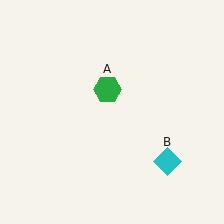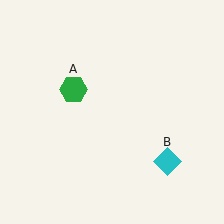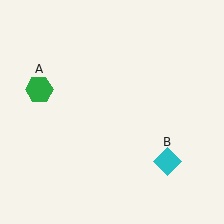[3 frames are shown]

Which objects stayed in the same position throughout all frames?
Cyan diamond (object B) remained stationary.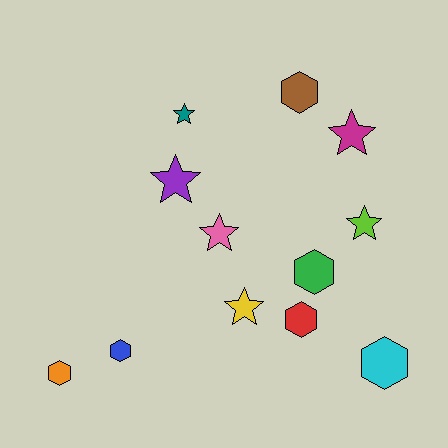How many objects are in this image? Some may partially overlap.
There are 12 objects.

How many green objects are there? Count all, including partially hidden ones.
There is 1 green object.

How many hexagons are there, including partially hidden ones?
There are 6 hexagons.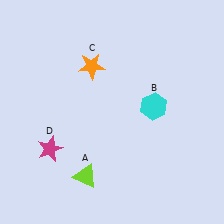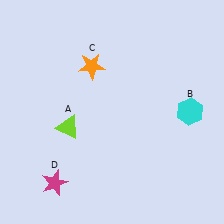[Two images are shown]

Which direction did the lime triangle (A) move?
The lime triangle (A) moved up.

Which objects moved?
The objects that moved are: the lime triangle (A), the cyan hexagon (B), the magenta star (D).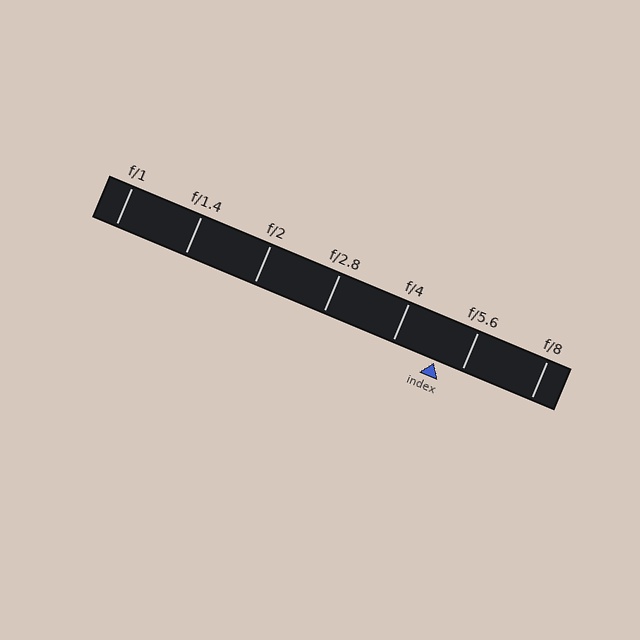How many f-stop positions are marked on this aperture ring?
There are 7 f-stop positions marked.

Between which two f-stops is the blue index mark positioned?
The index mark is between f/4 and f/5.6.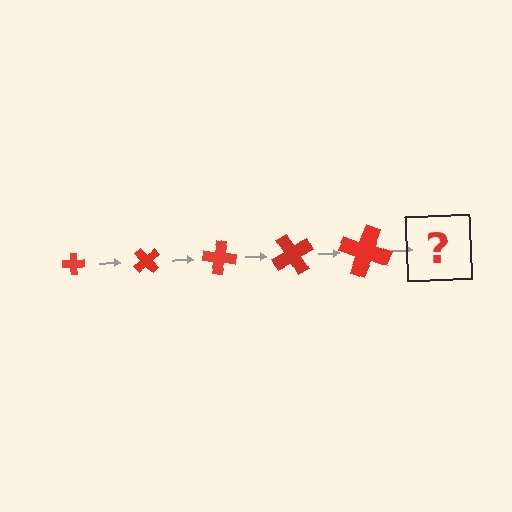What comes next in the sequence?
The next element should be a cross, larger than the previous one and rotated 250 degrees from the start.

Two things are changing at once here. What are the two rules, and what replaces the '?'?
The two rules are that the cross grows larger each step and it rotates 50 degrees each step. The '?' should be a cross, larger than the previous one and rotated 250 degrees from the start.